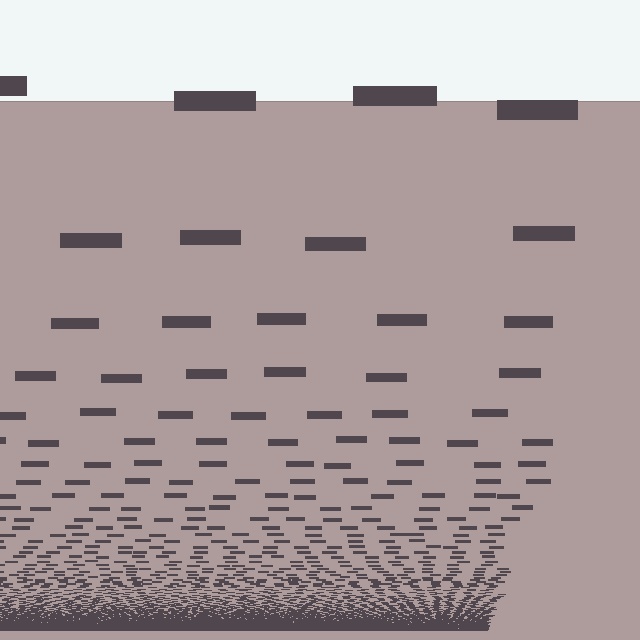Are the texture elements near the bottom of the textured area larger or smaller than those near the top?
Smaller. The gradient is inverted — elements near the bottom are smaller and denser.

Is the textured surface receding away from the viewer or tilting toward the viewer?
The surface appears to tilt toward the viewer. Texture elements get larger and sparser toward the top.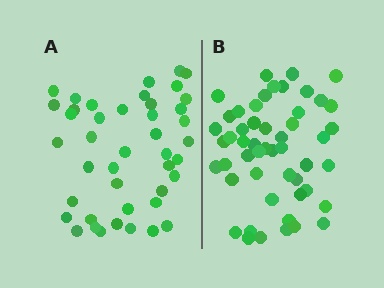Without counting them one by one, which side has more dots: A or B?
Region B (the right region) has more dots.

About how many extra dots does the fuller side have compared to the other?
Region B has roughly 8 or so more dots than region A.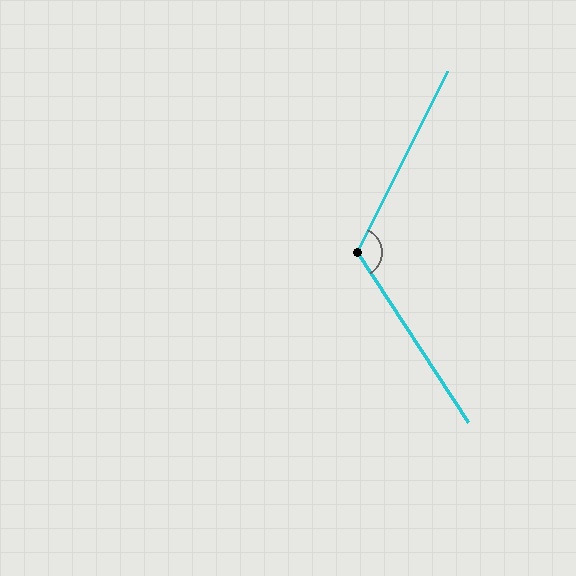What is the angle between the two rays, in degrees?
Approximately 120 degrees.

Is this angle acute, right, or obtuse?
It is obtuse.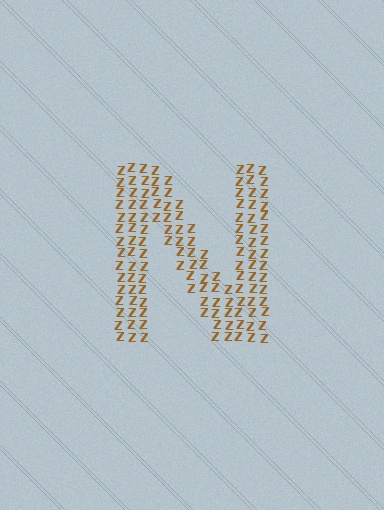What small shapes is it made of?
It is made of small letter Z's.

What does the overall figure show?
The overall figure shows the letter N.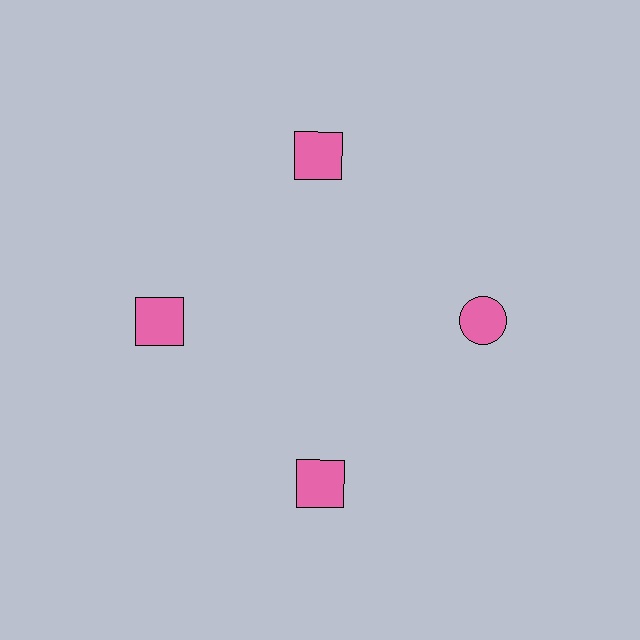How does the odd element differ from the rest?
It has a different shape: circle instead of square.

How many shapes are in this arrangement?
There are 4 shapes arranged in a ring pattern.